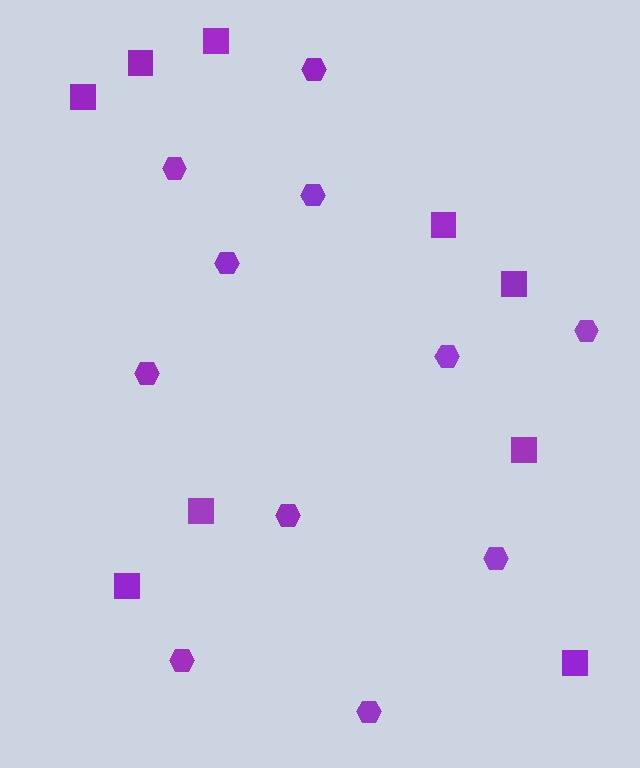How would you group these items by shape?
There are 2 groups: one group of squares (9) and one group of hexagons (11).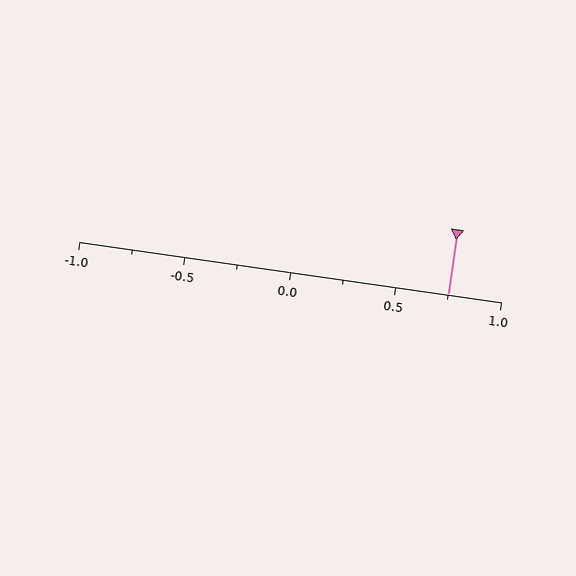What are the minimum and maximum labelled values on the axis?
The axis runs from -1.0 to 1.0.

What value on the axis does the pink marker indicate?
The marker indicates approximately 0.75.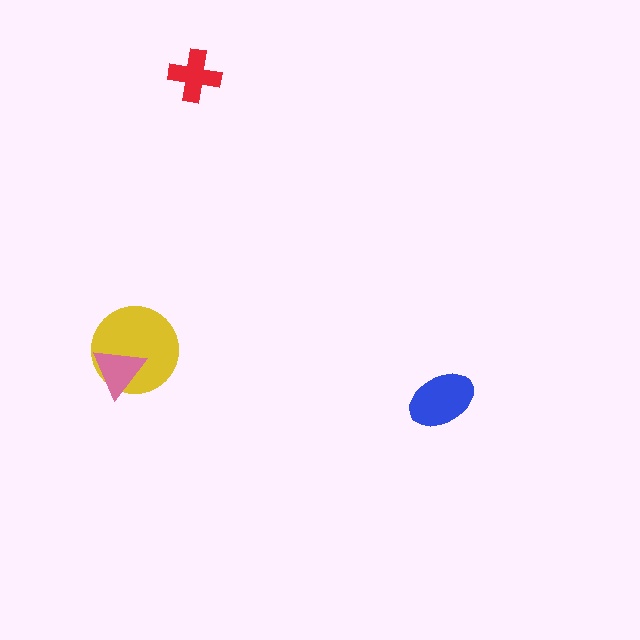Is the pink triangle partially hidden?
No, no other shape covers it.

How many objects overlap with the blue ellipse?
0 objects overlap with the blue ellipse.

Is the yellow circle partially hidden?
Yes, it is partially covered by another shape.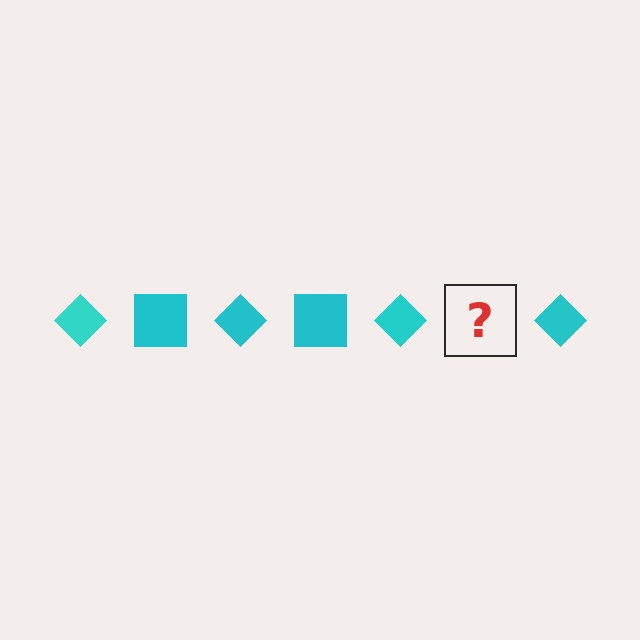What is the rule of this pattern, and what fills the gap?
The rule is that the pattern cycles through diamond, square shapes in cyan. The gap should be filled with a cyan square.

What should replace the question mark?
The question mark should be replaced with a cyan square.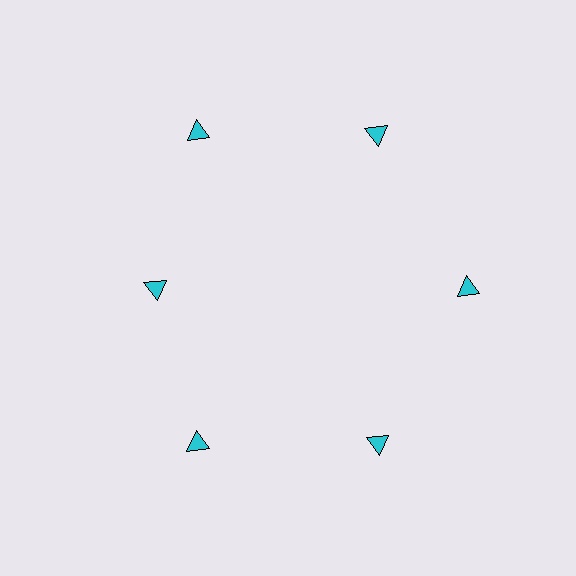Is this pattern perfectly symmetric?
No. The 6 cyan triangles are arranged in a ring, but one element near the 9 o'clock position is pulled inward toward the center, breaking the 6-fold rotational symmetry.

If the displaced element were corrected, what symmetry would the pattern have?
It would have 6-fold rotational symmetry — the pattern would map onto itself every 60 degrees.